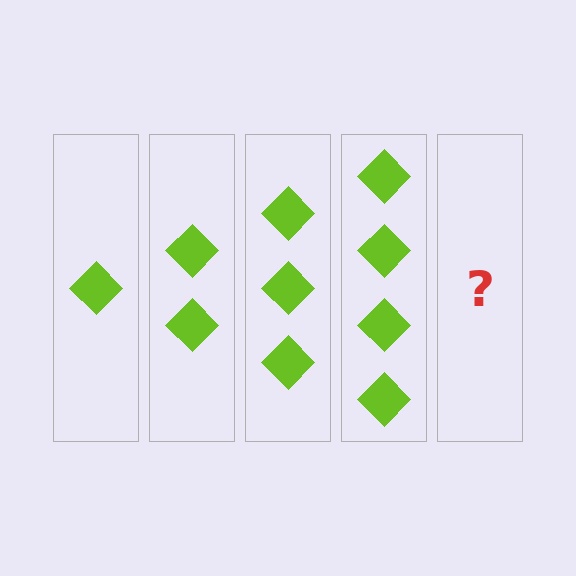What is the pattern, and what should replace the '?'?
The pattern is that each step adds one more diamond. The '?' should be 5 diamonds.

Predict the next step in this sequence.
The next step is 5 diamonds.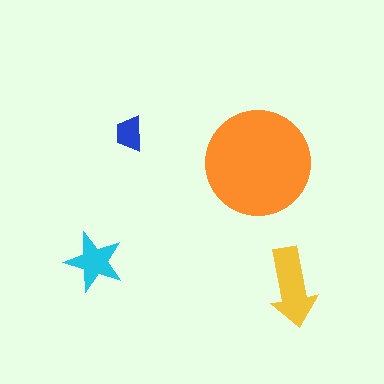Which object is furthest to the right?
The yellow arrow is rightmost.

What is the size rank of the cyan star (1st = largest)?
3rd.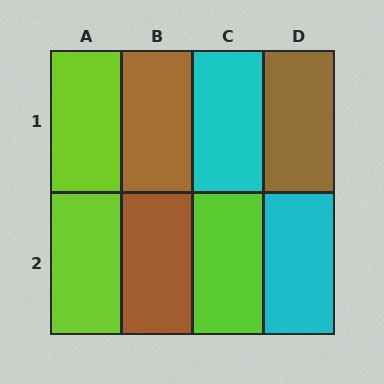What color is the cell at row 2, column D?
Cyan.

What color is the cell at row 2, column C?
Lime.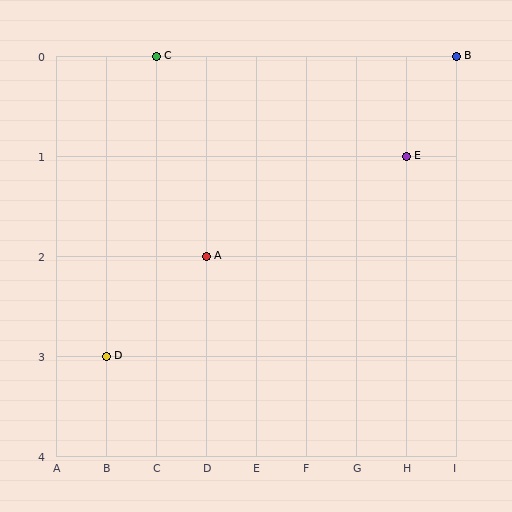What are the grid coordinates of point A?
Point A is at grid coordinates (D, 2).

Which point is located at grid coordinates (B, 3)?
Point D is at (B, 3).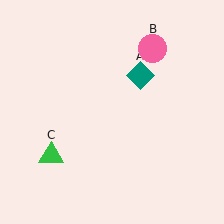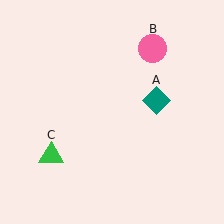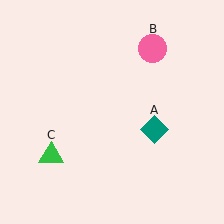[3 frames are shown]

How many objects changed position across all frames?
1 object changed position: teal diamond (object A).